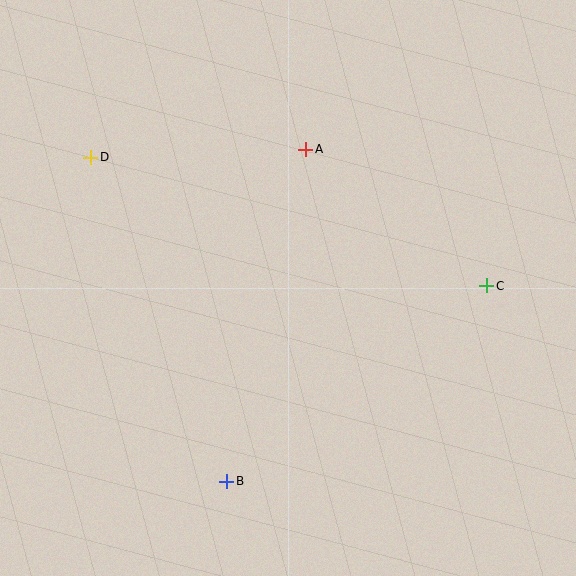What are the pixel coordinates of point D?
Point D is at (91, 157).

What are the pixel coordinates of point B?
Point B is at (227, 481).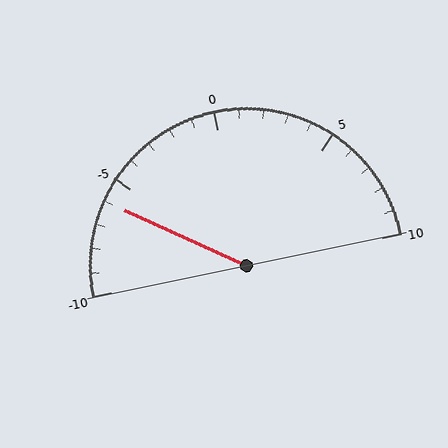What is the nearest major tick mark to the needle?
The nearest major tick mark is -5.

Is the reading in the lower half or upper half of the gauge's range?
The reading is in the lower half of the range (-10 to 10).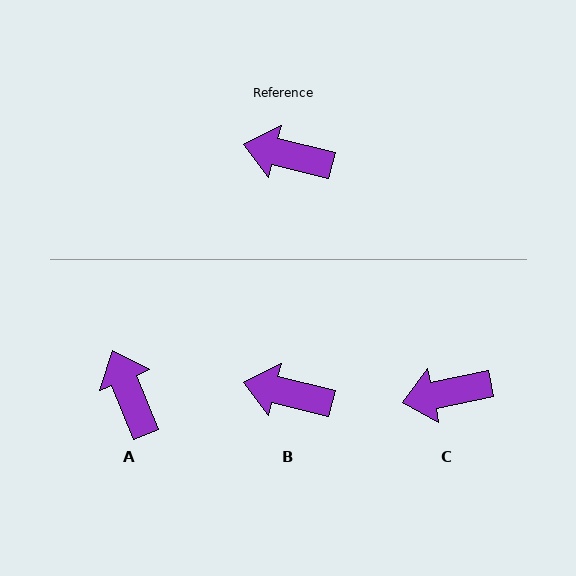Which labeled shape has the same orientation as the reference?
B.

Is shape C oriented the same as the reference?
No, it is off by about 25 degrees.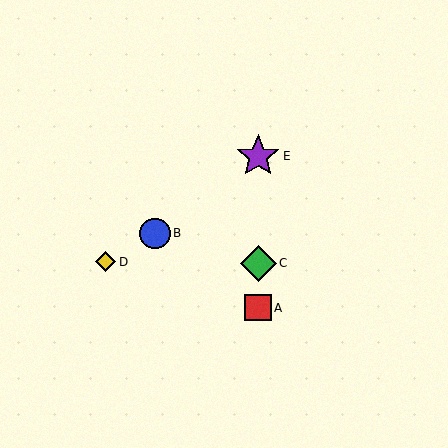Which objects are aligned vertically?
Objects A, C, E are aligned vertically.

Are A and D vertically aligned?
No, A is at x≈258 and D is at x≈105.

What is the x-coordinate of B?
Object B is at x≈155.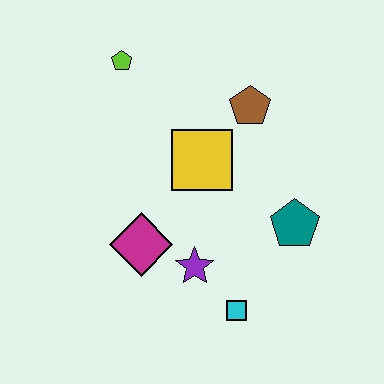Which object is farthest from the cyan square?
The lime pentagon is farthest from the cyan square.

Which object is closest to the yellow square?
The brown pentagon is closest to the yellow square.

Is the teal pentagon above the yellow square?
No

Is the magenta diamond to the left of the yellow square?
Yes